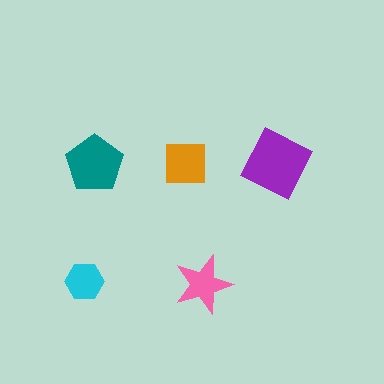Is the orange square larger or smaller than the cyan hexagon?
Larger.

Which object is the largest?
The purple diamond.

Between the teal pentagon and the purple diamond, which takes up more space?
The purple diamond.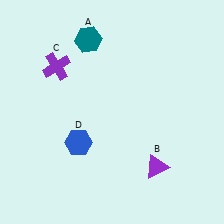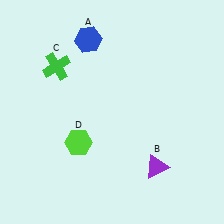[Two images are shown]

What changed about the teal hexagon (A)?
In Image 1, A is teal. In Image 2, it changed to blue.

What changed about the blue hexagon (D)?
In Image 1, D is blue. In Image 2, it changed to lime.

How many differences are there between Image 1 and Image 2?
There are 3 differences between the two images.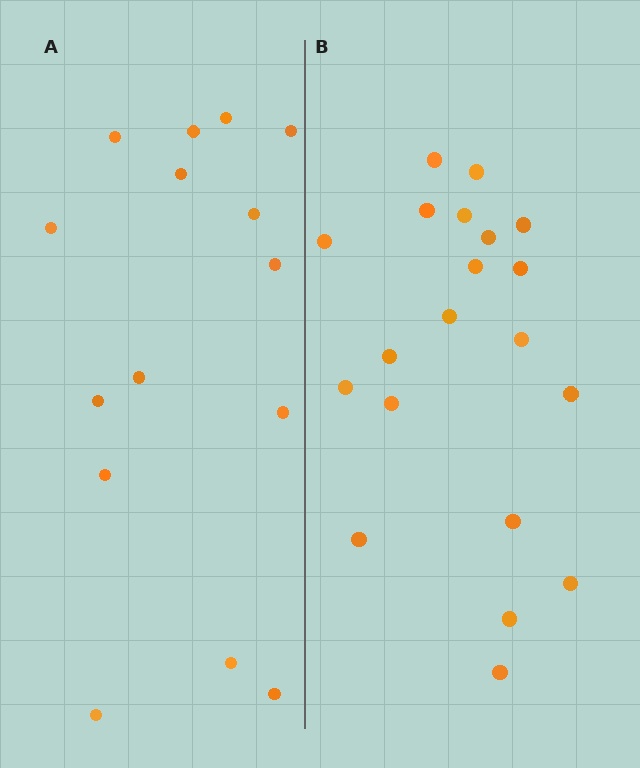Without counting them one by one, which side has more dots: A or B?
Region B (the right region) has more dots.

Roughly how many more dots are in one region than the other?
Region B has about 5 more dots than region A.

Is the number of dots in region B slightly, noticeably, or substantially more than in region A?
Region B has noticeably more, but not dramatically so. The ratio is roughly 1.3 to 1.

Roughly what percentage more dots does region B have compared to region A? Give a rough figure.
About 35% more.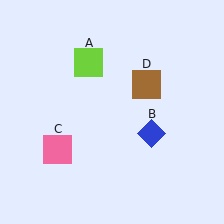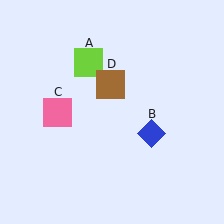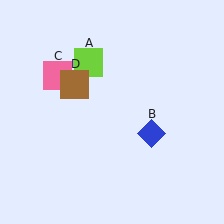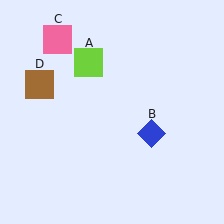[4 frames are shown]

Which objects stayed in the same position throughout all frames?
Lime square (object A) and blue diamond (object B) remained stationary.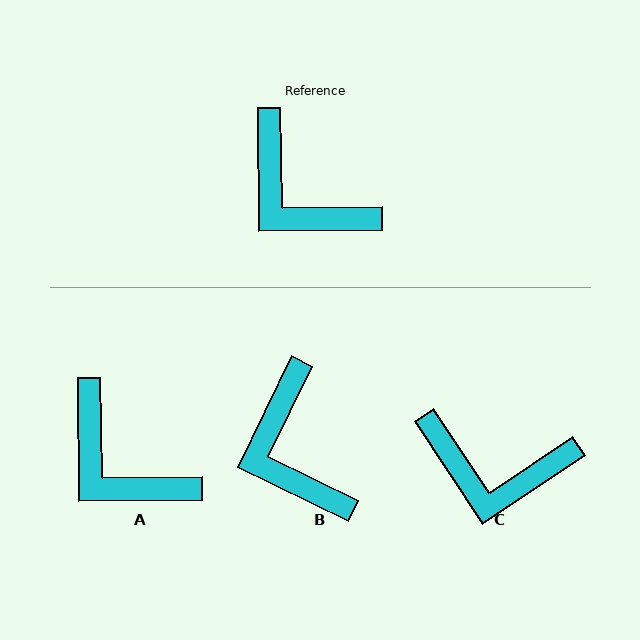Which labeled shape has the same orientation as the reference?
A.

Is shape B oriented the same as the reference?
No, it is off by about 27 degrees.